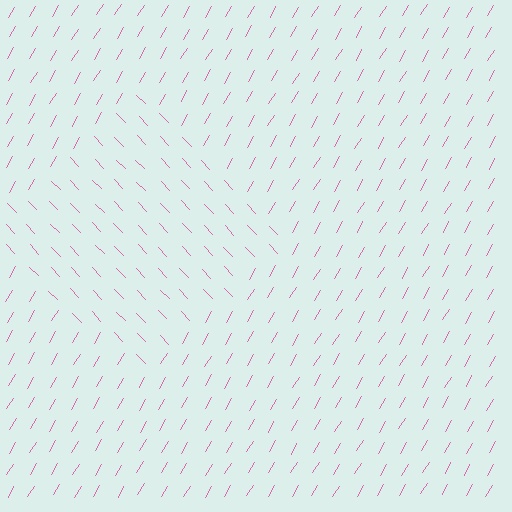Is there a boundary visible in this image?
Yes, there is a texture boundary formed by a change in line orientation.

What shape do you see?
I see a diamond.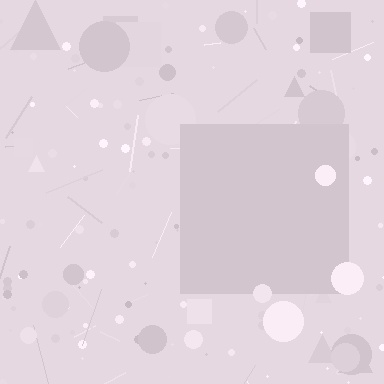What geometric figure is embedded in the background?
A square is embedded in the background.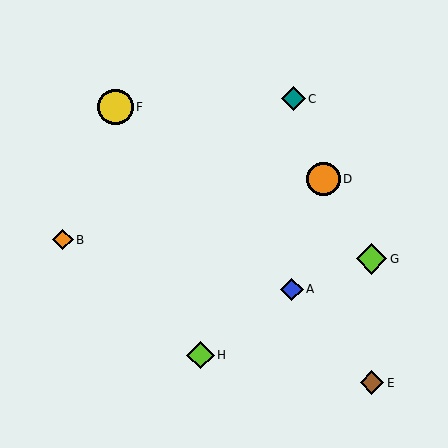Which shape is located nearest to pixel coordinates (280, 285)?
The blue diamond (labeled A) at (292, 289) is nearest to that location.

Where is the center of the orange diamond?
The center of the orange diamond is at (63, 240).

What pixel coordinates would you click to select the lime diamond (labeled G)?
Click at (371, 259) to select the lime diamond G.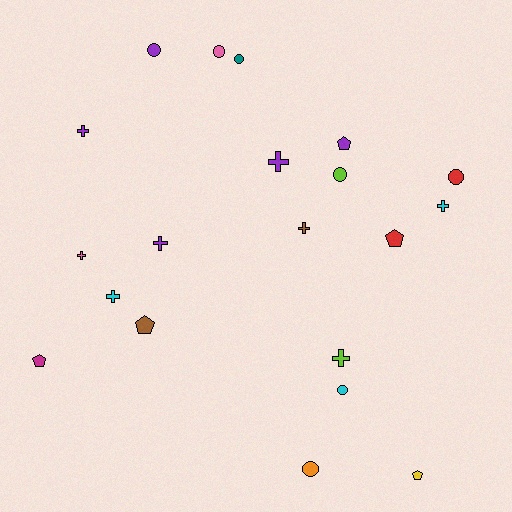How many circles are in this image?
There are 7 circles.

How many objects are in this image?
There are 20 objects.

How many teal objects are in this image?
There is 1 teal object.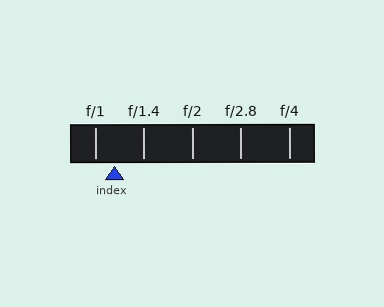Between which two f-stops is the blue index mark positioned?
The index mark is between f/1 and f/1.4.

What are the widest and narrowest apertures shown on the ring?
The widest aperture shown is f/1 and the narrowest is f/4.